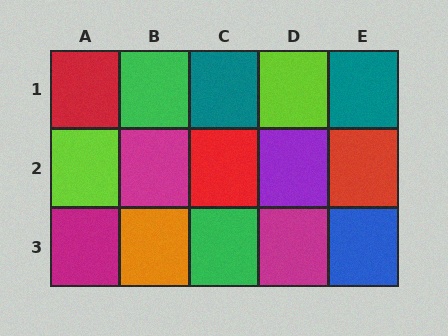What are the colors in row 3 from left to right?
Magenta, orange, green, magenta, blue.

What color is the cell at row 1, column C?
Teal.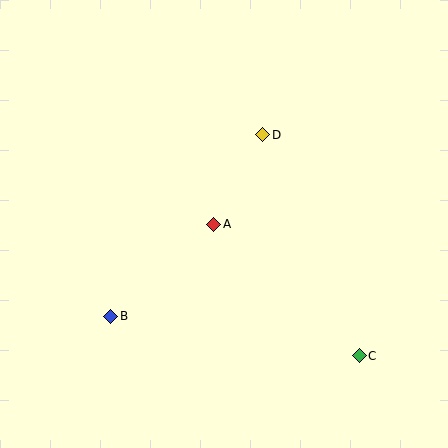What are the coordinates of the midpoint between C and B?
The midpoint between C and B is at (235, 336).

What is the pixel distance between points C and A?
The distance between C and A is 196 pixels.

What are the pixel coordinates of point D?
Point D is at (263, 135).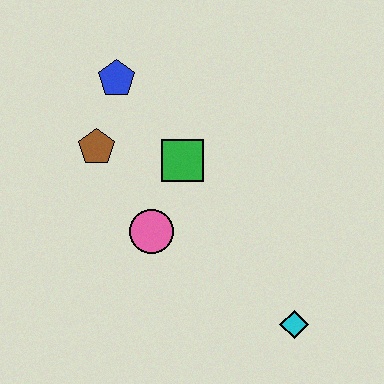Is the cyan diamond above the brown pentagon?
No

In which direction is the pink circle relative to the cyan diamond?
The pink circle is to the left of the cyan diamond.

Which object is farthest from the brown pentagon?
The cyan diamond is farthest from the brown pentagon.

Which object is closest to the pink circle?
The green square is closest to the pink circle.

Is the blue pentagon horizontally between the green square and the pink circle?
No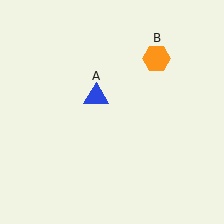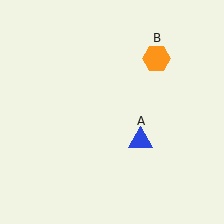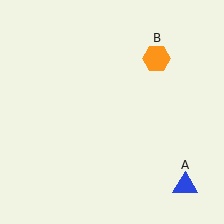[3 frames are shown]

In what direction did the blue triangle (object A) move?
The blue triangle (object A) moved down and to the right.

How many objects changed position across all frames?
1 object changed position: blue triangle (object A).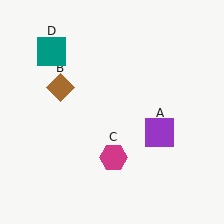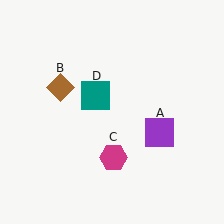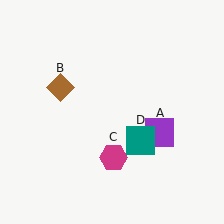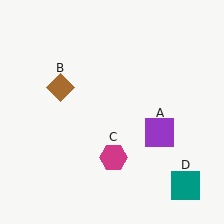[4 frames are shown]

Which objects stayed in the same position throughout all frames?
Purple square (object A) and brown diamond (object B) and magenta hexagon (object C) remained stationary.